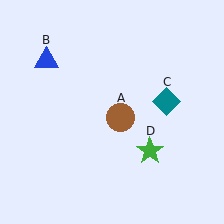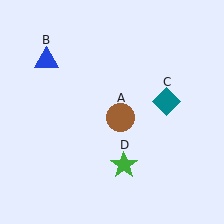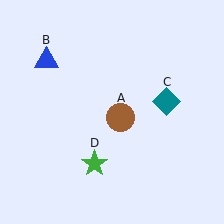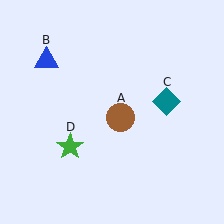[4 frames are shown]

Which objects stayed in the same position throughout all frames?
Brown circle (object A) and blue triangle (object B) and teal diamond (object C) remained stationary.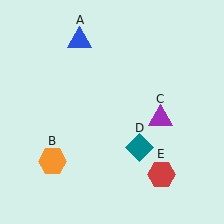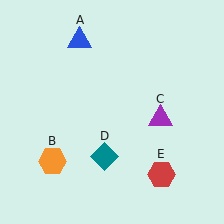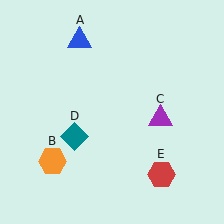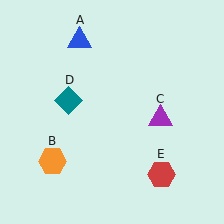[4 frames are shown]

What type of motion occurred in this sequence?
The teal diamond (object D) rotated clockwise around the center of the scene.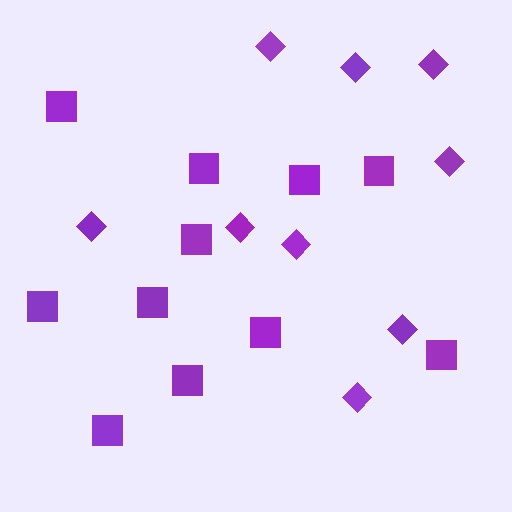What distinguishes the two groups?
There are 2 groups: one group of diamonds (9) and one group of squares (11).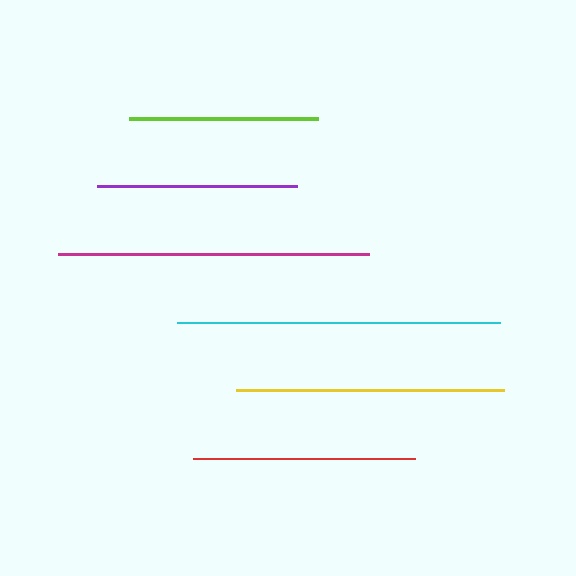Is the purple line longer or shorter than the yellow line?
The yellow line is longer than the purple line.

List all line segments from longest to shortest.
From longest to shortest: cyan, magenta, yellow, red, purple, lime.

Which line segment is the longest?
The cyan line is the longest at approximately 323 pixels.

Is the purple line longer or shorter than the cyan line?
The cyan line is longer than the purple line.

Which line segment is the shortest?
The lime line is the shortest at approximately 189 pixels.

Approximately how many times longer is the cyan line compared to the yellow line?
The cyan line is approximately 1.2 times the length of the yellow line.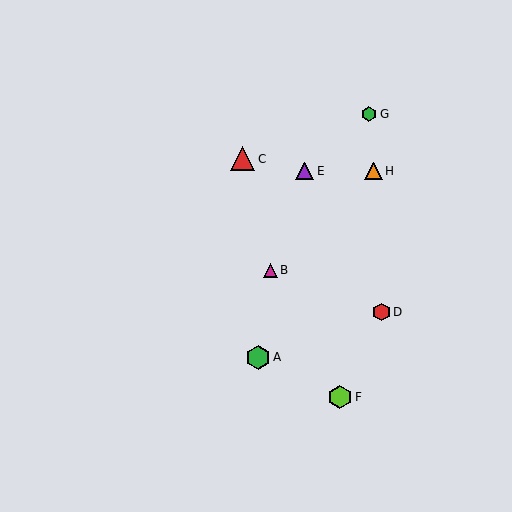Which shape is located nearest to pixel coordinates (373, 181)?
The orange triangle (labeled H) at (373, 171) is nearest to that location.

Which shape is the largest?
The red triangle (labeled C) is the largest.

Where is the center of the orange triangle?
The center of the orange triangle is at (373, 171).